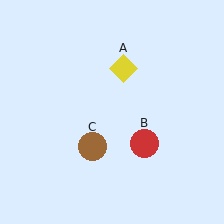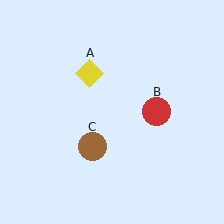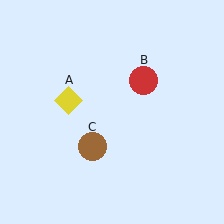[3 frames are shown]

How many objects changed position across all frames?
2 objects changed position: yellow diamond (object A), red circle (object B).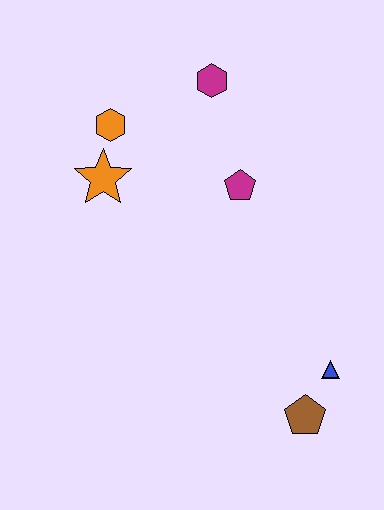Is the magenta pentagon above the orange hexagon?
No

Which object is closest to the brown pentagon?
The blue triangle is closest to the brown pentagon.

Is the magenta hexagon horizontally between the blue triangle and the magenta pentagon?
No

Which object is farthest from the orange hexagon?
The brown pentagon is farthest from the orange hexagon.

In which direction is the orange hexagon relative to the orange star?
The orange hexagon is above the orange star.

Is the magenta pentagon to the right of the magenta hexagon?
Yes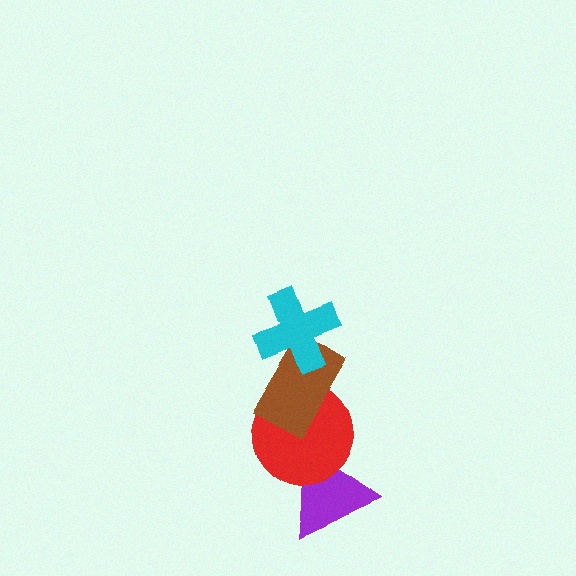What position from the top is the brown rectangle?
The brown rectangle is 2nd from the top.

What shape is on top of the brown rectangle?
The cyan cross is on top of the brown rectangle.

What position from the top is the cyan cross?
The cyan cross is 1st from the top.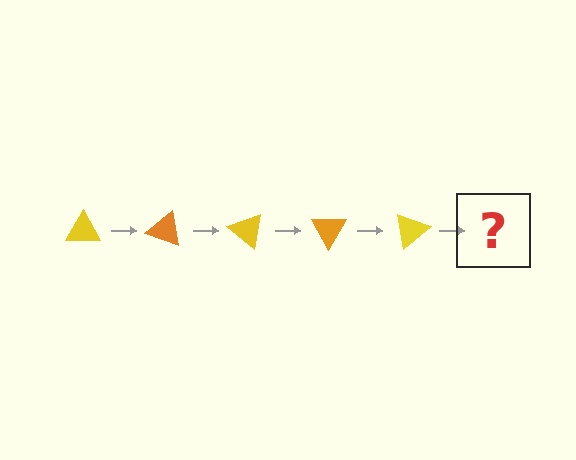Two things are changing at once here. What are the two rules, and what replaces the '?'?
The two rules are that it rotates 20 degrees each step and the color cycles through yellow and orange. The '?' should be an orange triangle, rotated 100 degrees from the start.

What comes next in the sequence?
The next element should be an orange triangle, rotated 100 degrees from the start.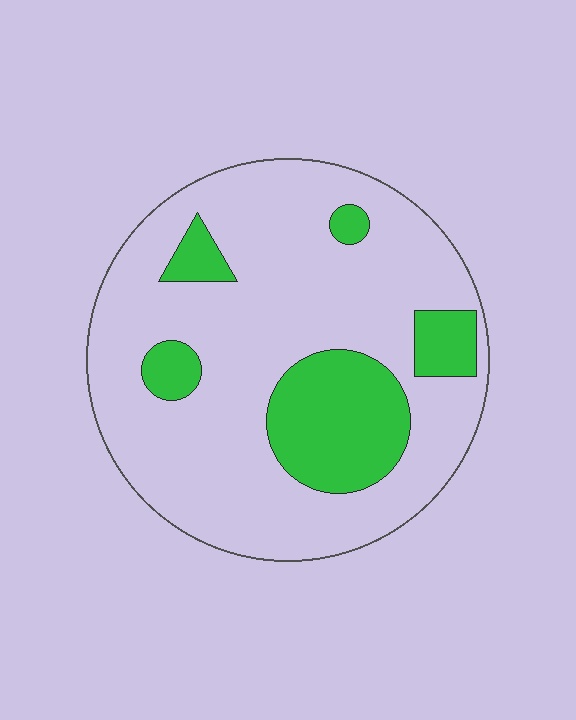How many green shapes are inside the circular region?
5.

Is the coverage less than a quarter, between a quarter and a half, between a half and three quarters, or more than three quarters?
Less than a quarter.